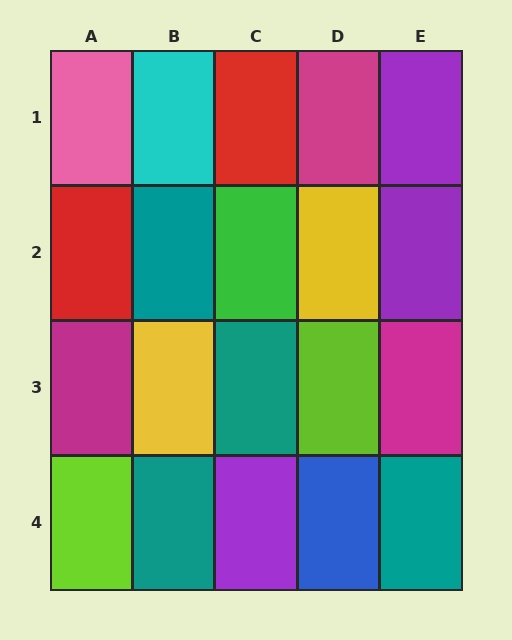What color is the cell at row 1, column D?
Magenta.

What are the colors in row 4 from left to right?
Lime, teal, purple, blue, teal.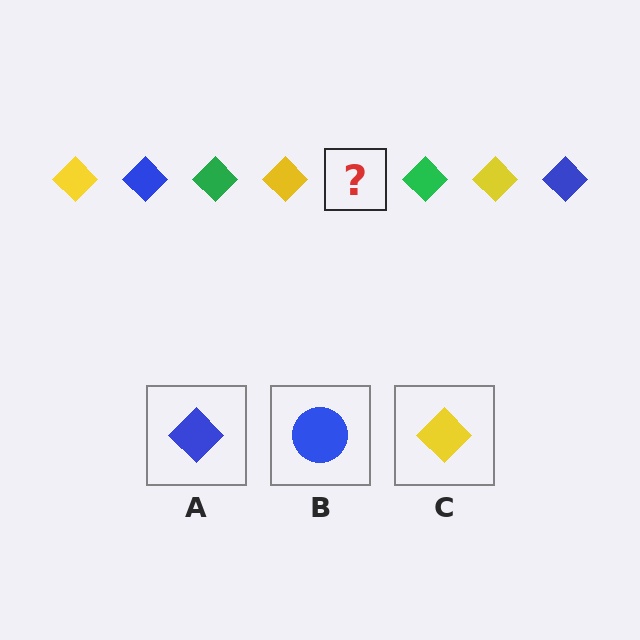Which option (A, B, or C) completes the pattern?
A.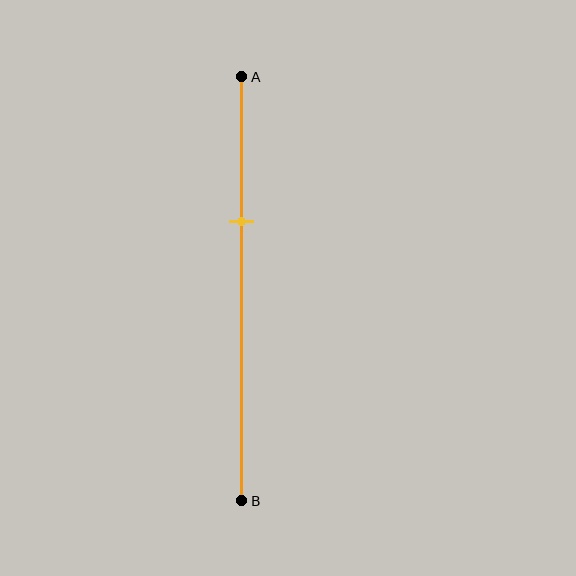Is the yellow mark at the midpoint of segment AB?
No, the mark is at about 35% from A, not at the 50% midpoint.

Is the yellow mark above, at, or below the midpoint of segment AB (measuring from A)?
The yellow mark is above the midpoint of segment AB.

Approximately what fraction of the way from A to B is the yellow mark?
The yellow mark is approximately 35% of the way from A to B.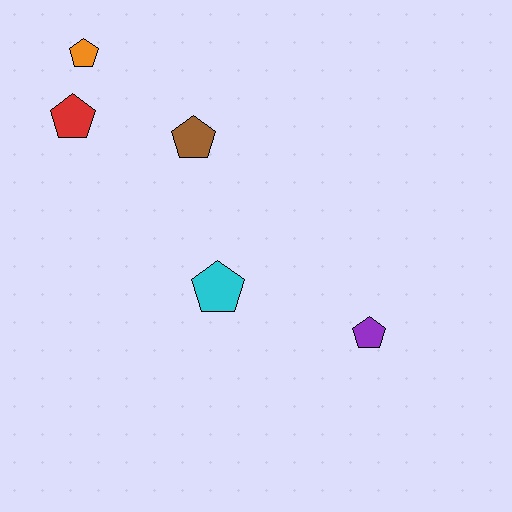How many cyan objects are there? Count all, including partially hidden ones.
There is 1 cyan object.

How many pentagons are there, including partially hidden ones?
There are 5 pentagons.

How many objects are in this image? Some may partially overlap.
There are 5 objects.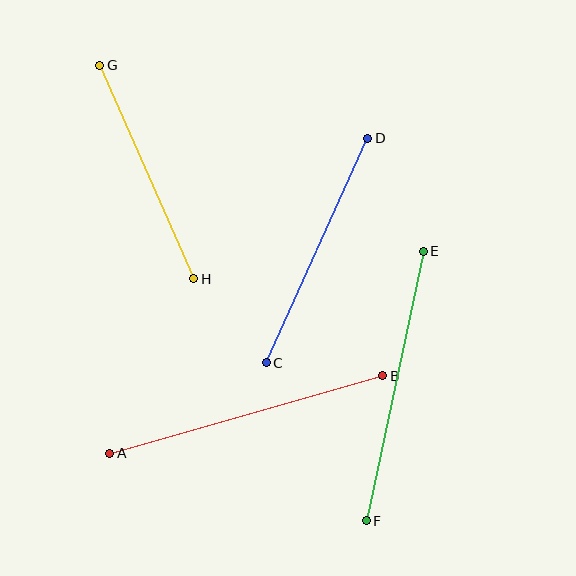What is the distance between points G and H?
The distance is approximately 233 pixels.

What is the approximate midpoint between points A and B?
The midpoint is at approximately (246, 415) pixels.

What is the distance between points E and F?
The distance is approximately 276 pixels.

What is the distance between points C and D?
The distance is approximately 247 pixels.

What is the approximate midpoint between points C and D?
The midpoint is at approximately (317, 250) pixels.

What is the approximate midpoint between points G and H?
The midpoint is at approximately (147, 172) pixels.